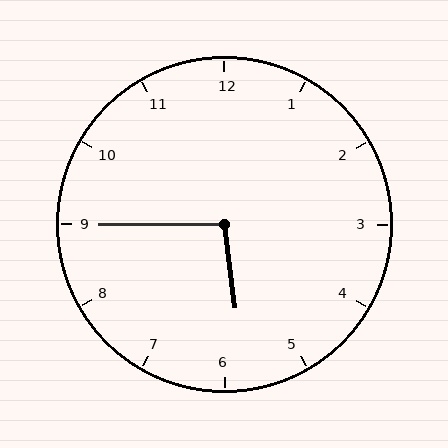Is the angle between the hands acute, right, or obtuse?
It is obtuse.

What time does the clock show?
5:45.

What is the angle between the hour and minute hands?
Approximately 98 degrees.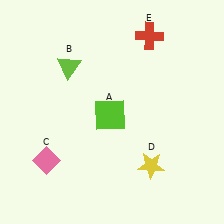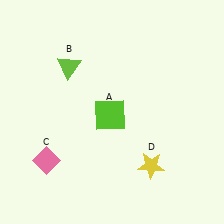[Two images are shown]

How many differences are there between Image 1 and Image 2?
There is 1 difference between the two images.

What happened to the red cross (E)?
The red cross (E) was removed in Image 2. It was in the top-right area of Image 1.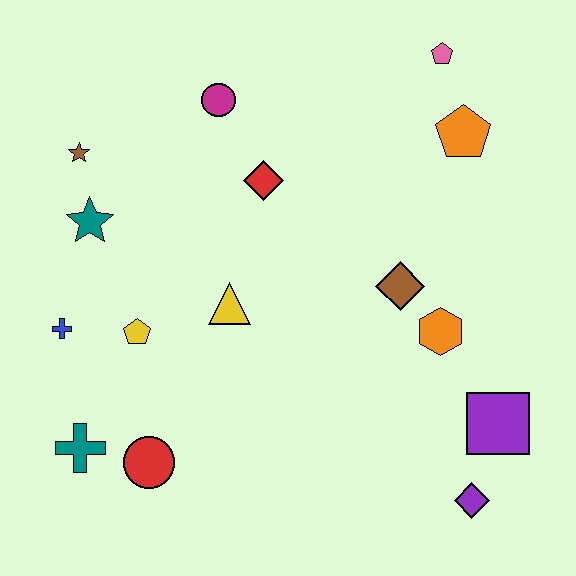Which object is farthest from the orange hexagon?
The brown star is farthest from the orange hexagon.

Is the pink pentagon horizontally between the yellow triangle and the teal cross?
No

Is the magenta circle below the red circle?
No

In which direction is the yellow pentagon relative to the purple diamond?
The yellow pentagon is to the left of the purple diamond.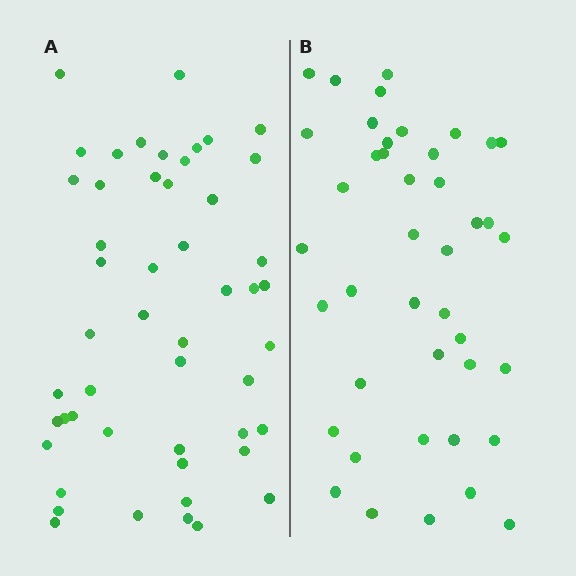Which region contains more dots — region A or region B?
Region A (the left region) has more dots.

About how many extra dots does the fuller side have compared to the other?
Region A has roughly 8 or so more dots than region B.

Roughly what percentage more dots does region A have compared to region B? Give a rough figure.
About 20% more.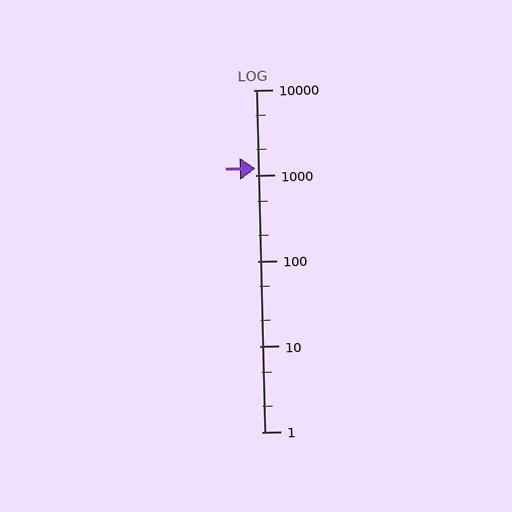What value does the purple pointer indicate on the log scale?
The pointer indicates approximately 1200.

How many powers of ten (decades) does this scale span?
The scale spans 4 decades, from 1 to 10000.